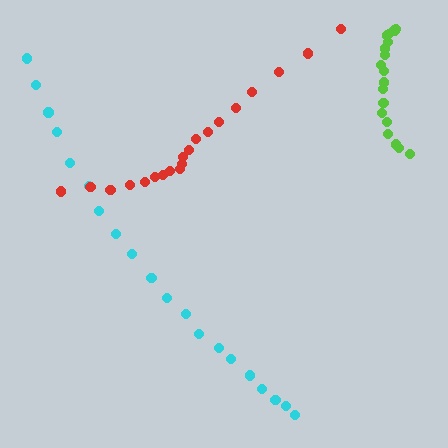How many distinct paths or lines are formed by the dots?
There are 3 distinct paths.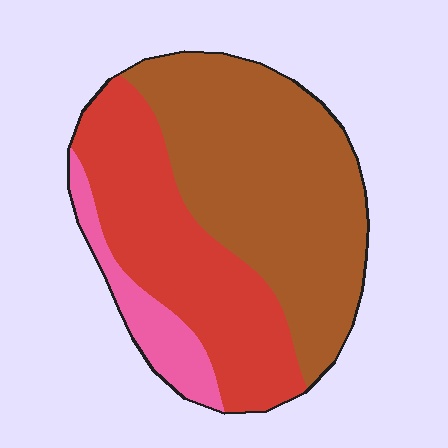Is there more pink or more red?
Red.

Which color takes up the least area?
Pink, at roughly 10%.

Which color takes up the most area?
Brown, at roughly 50%.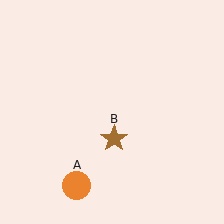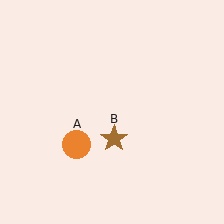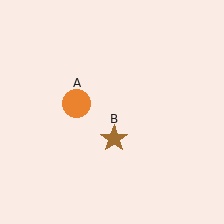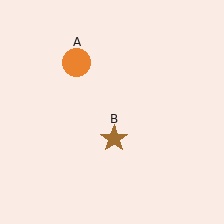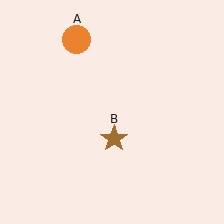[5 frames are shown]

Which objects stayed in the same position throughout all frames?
Brown star (object B) remained stationary.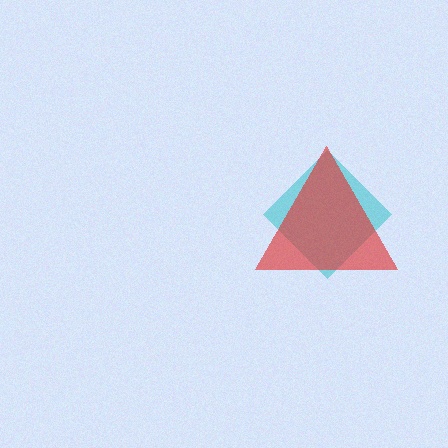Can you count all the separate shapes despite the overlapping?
Yes, there are 2 separate shapes.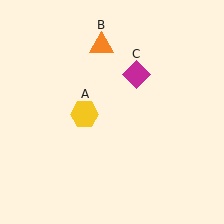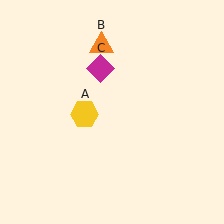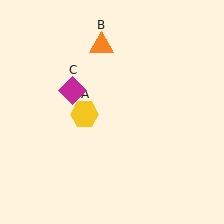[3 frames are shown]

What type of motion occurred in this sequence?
The magenta diamond (object C) rotated counterclockwise around the center of the scene.